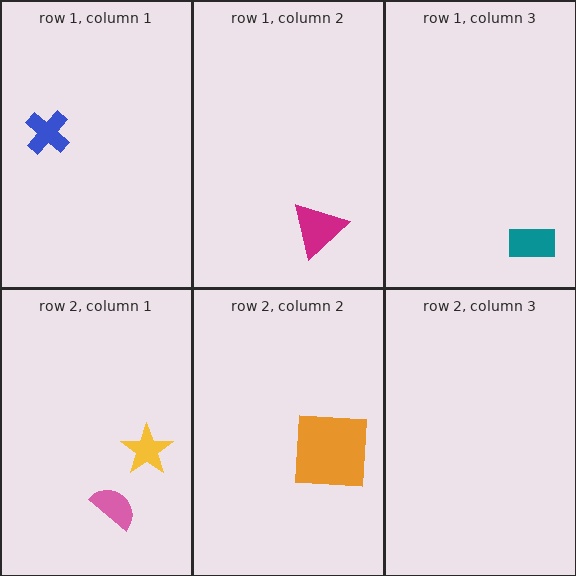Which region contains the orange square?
The row 2, column 2 region.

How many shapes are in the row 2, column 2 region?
1.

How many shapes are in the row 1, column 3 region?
1.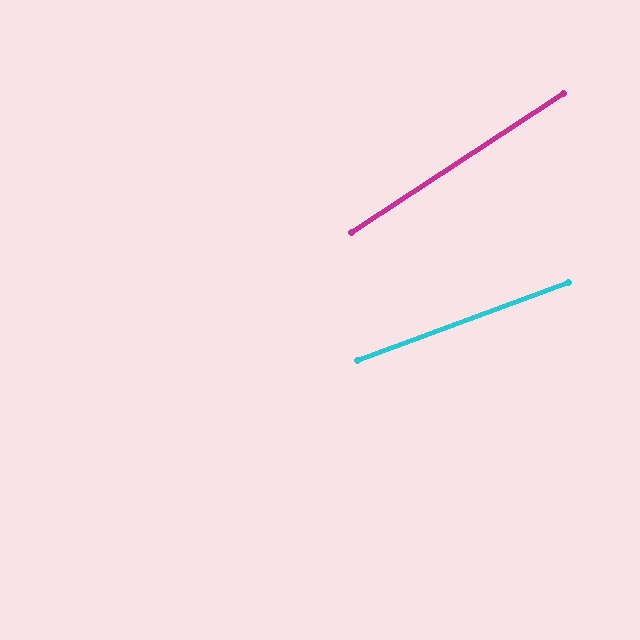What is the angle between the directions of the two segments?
Approximately 13 degrees.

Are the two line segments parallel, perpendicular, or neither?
Neither parallel nor perpendicular — they differ by about 13°.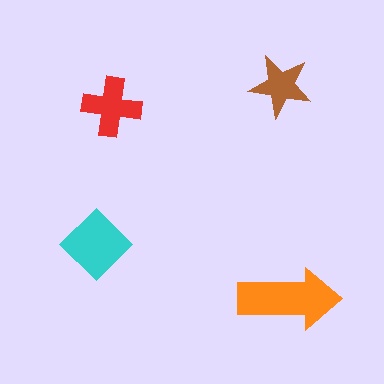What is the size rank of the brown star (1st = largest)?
4th.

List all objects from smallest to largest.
The brown star, the red cross, the cyan diamond, the orange arrow.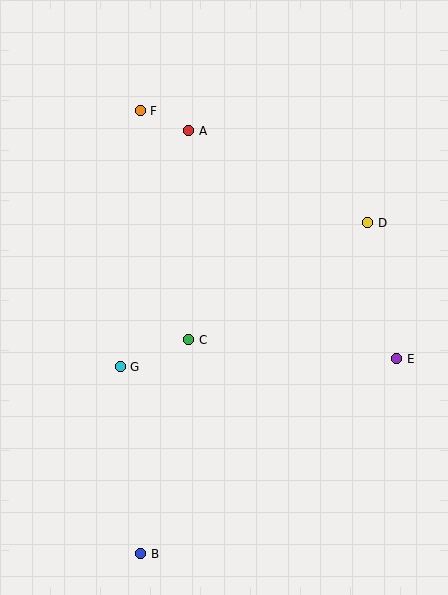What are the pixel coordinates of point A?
Point A is at (189, 131).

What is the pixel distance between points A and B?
The distance between A and B is 426 pixels.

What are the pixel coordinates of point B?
Point B is at (141, 554).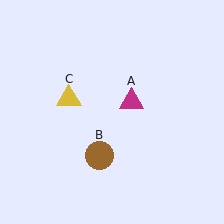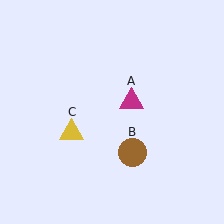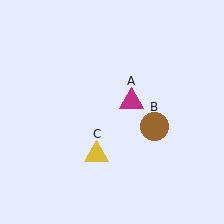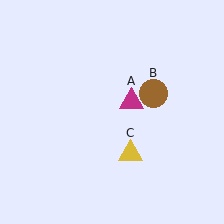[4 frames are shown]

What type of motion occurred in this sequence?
The brown circle (object B), yellow triangle (object C) rotated counterclockwise around the center of the scene.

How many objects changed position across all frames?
2 objects changed position: brown circle (object B), yellow triangle (object C).